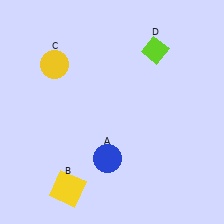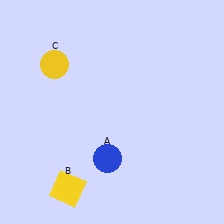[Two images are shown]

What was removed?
The lime diamond (D) was removed in Image 2.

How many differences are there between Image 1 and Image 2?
There is 1 difference between the two images.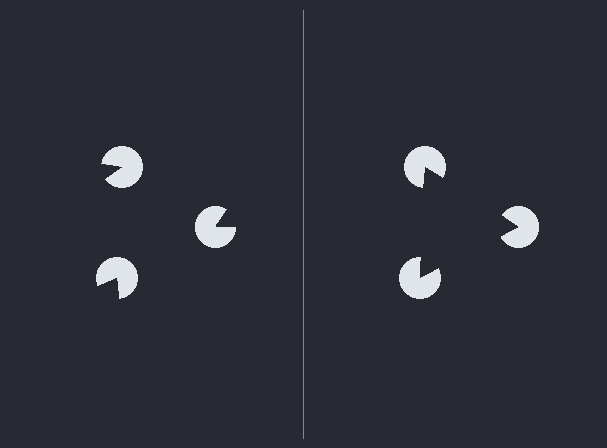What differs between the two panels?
The pac-man discs are positioned identically on both sides; only the wedge orientations differ. On the right they align to a triangle; on the left they are misaligned.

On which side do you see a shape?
An illusory triangle appears on the right side. On the left side the wedge cuts are rotated, so no coherent shape forms.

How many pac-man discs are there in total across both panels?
6 — 3 on each side.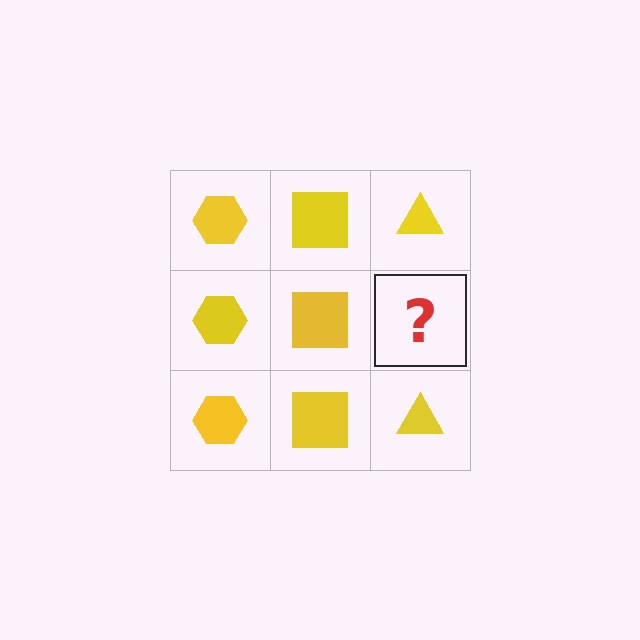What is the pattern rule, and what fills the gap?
The rule is that each column has a consistent shape. The gap should be filled with a yellow triangle.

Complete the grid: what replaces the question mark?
The question mark should be replaced with a yellow triangle.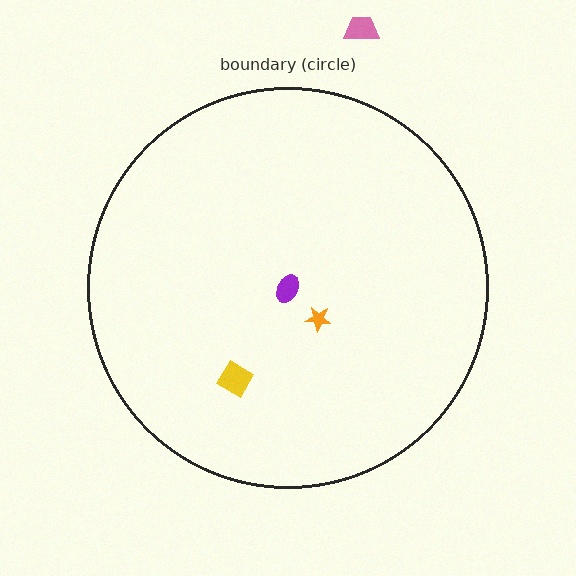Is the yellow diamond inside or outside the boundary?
Inside.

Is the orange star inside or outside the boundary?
Inside.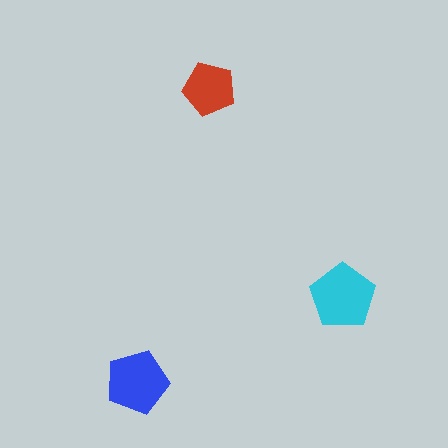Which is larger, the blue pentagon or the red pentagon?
The blue one.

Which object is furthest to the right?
The cyan pentagon is rightmost.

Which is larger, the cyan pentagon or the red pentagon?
The cyan one.